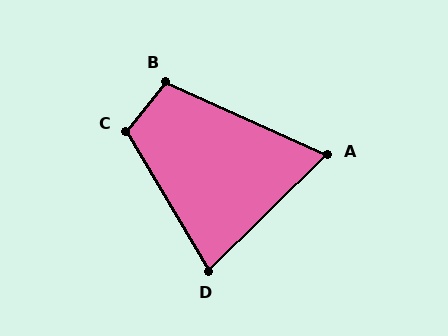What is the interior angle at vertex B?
Approximately 104 degrees (obtuse).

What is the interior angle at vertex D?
Approximately 76 degrees (acute).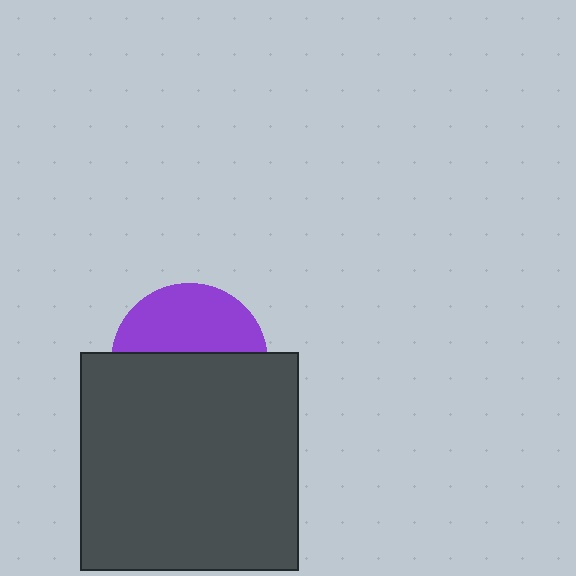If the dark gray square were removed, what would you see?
You would see the complete purple circle.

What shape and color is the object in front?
The object in front is a dark gray square.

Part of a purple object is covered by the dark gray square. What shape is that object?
It is a circle.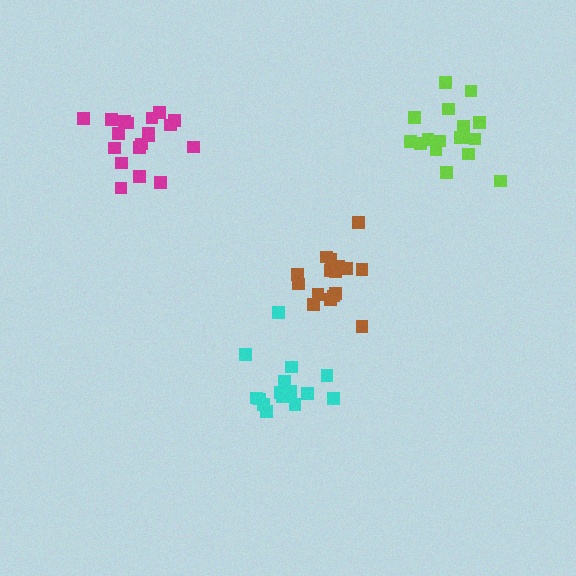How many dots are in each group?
Group 1: 15 dots, Group 2: 16 dots, Group 3: 19 dots, Group 4: 17 dots (67 total).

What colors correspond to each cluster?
The clusters are colored: cyan, brown, magenta, lime.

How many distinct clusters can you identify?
There are 4 distinct clusters.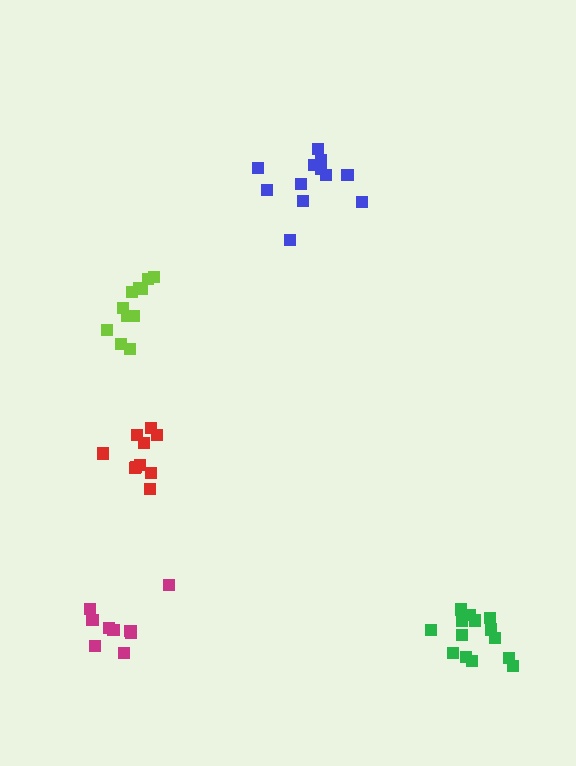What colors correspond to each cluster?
The clusters are colored: lime, magenta, green, blue, red.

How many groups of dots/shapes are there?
There are 5 groups.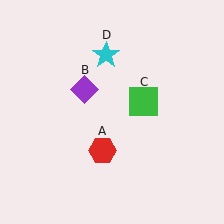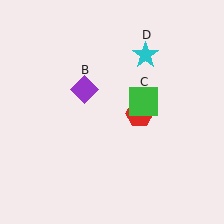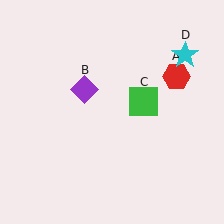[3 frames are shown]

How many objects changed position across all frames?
2 objects changed position: red hexagon (object A), cyan star (object D).